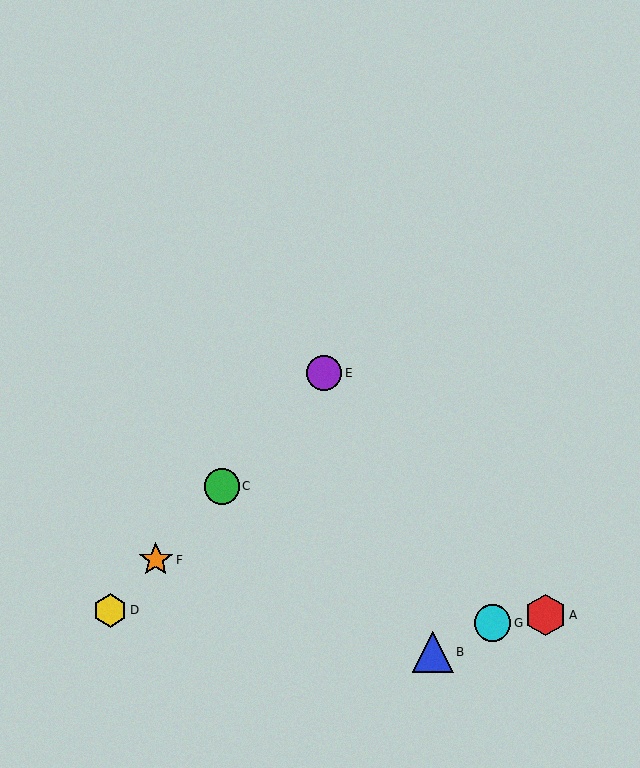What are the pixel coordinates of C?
Object C is at (222, 486).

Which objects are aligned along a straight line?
Objects C, D, E, F are aligned along a straight line.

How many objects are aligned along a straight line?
4 objects (C, D, E, F) are aligned along a straight line.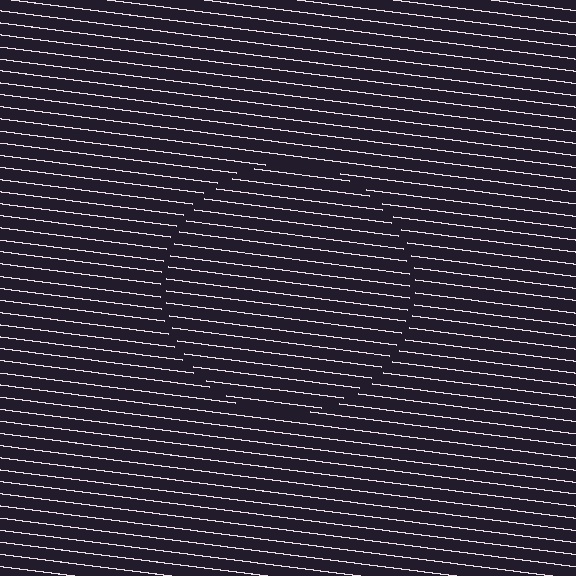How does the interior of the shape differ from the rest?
The interior of the shape contains the same grating, shifted by half a period — the contour is defined by the phase discontinuity where line-ends from the inner and outer gratings abut.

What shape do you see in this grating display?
An illusory circle. The interior of the shape contains the same grating, shifted by half a period — the contour is defined by the phase discontinuity where line-ends from the inner and outer gratings abut.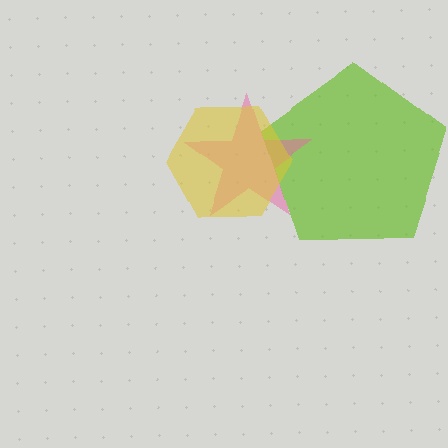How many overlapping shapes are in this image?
There are 3 overlapping shapes in the image.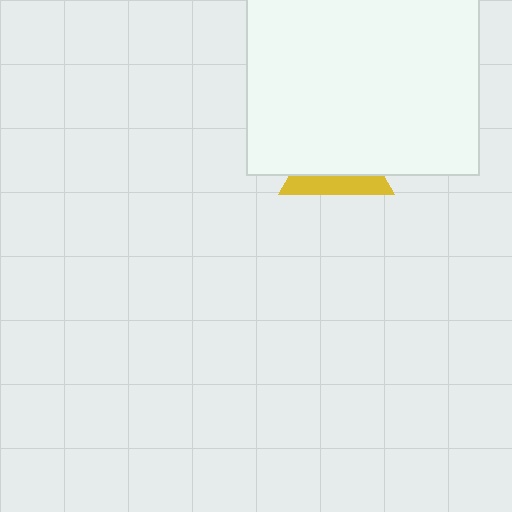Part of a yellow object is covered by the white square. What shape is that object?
It is a triangle.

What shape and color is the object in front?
The object in front is a white square.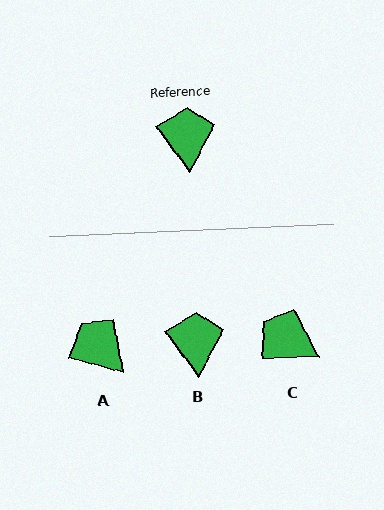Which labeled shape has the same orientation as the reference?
B.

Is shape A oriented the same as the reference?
No, it is off by about 39 degrees.